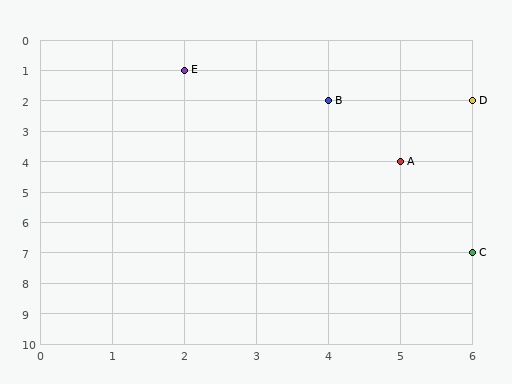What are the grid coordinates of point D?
Point D is at grid coordinates (6, 2).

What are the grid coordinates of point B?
Point B is at grid coordinates (4, 2).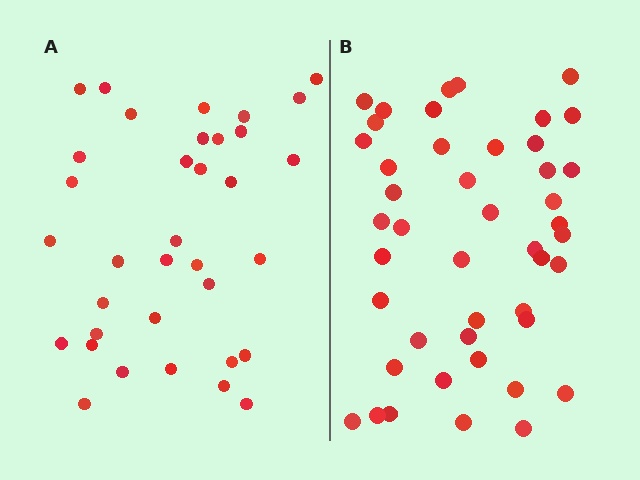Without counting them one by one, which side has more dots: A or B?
Region B (the right region) has more dots.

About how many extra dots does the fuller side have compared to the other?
Region B has roughly 10 or so more dots than region A.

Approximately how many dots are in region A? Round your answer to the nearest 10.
About 40 dots. (The exact count is 35, which rounds to 40.)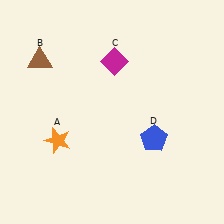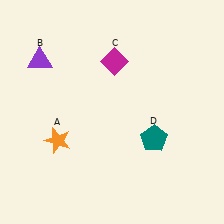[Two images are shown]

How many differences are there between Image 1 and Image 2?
There are 2 differences between the two images.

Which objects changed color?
B changed from brown to purple. D changed from blue to teal.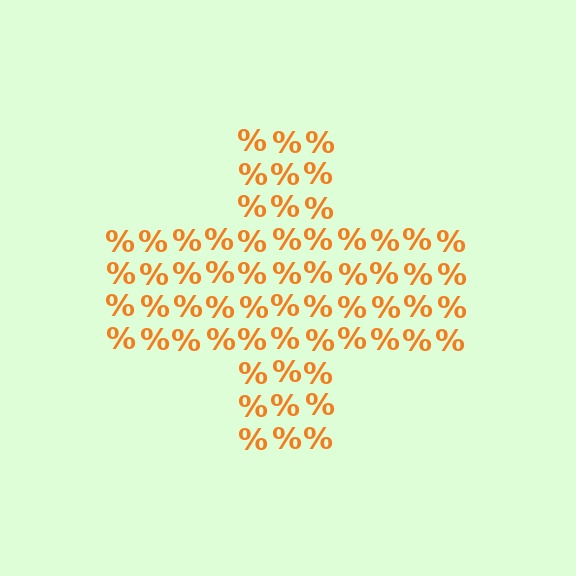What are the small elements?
The small elements are percent signs.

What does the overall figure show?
The overall figure shows a cross.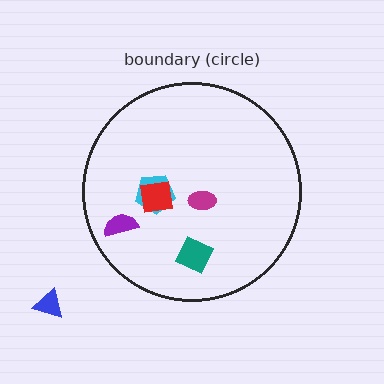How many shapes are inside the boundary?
5 inside, 1 outside.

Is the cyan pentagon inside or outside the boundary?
Inside.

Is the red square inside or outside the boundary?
Inside.